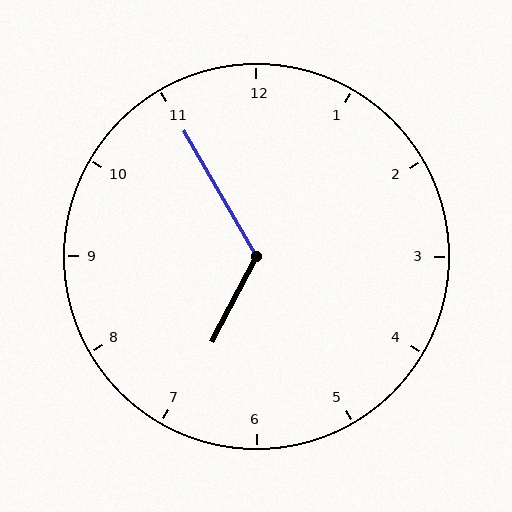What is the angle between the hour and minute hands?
Approximately 122 degrees.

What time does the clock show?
6:55.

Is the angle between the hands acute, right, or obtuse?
It is obtuse.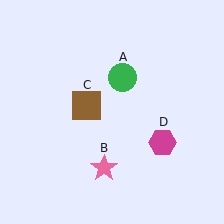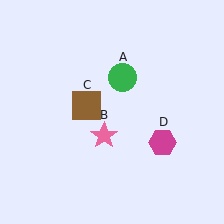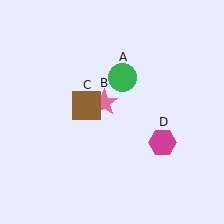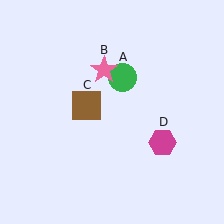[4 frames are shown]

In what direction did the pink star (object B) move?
The pink star (object B) moved up.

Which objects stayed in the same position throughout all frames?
Green circle (object A) and brown square (object C) and magenta hexagon (object D) remained stationary.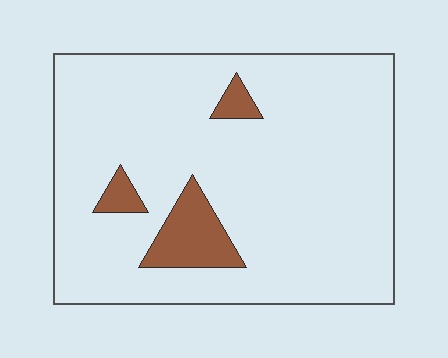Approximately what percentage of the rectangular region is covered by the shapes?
Approximately 10%.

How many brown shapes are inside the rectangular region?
3.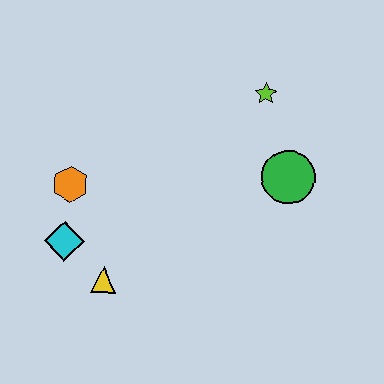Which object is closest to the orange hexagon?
The cyan diamond is closest to the orange hexagon.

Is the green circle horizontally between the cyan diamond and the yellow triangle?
No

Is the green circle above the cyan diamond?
Yes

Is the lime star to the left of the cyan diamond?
No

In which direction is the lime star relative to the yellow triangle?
The lime star is above the yellow triangle.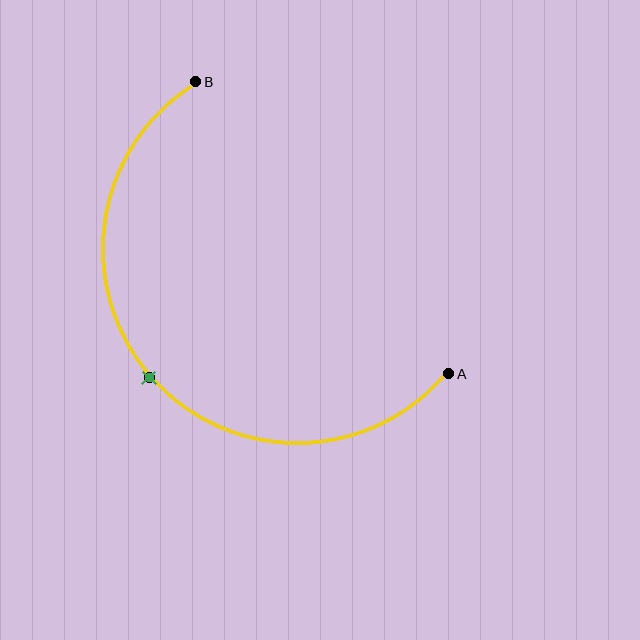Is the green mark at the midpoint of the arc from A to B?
Yes. The green mark lies on the arc at equal arc-length from both A and B — it is the arc midpoint.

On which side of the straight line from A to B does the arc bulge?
The arc bulges below and to the left of the straight line connecting A and B.